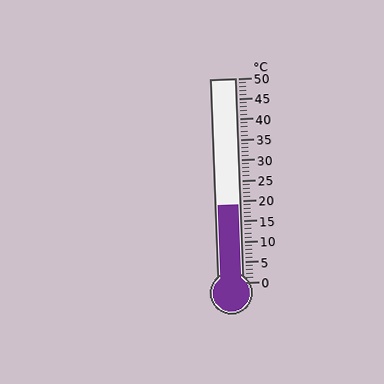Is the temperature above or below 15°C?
The temperature is above 15°C.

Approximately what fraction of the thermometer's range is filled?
The thermometer is filled to approximately 40% of its range.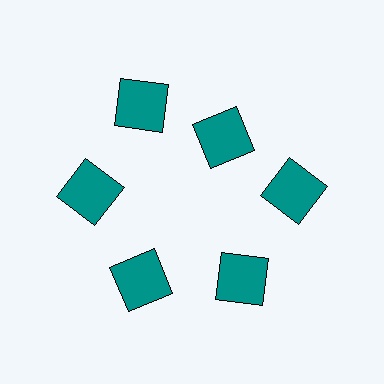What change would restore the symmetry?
The symmetry would be restored by moving it outward, back onto the ring so that all 6 squares sit at equal angles and equal distance from the center.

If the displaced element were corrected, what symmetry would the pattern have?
It would have 6-fold rotational symmetry — the pattern would map onto itself every 60 degrees.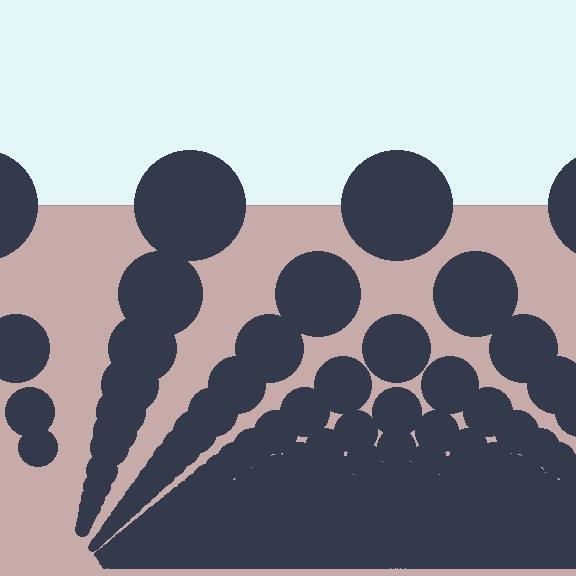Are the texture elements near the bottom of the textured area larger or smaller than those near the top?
Smaller. The gradient is inverted — elements near the bottom are smaller and denser.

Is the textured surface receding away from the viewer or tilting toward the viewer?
The surface appears to tilt toward the viewer. Texture elements get larger and sparser toward the top.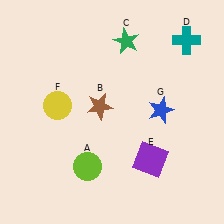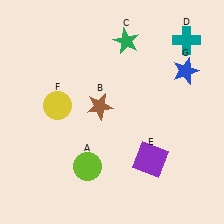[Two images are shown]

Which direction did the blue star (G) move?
The blue star (G) moved up.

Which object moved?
The blue star (G) moved up.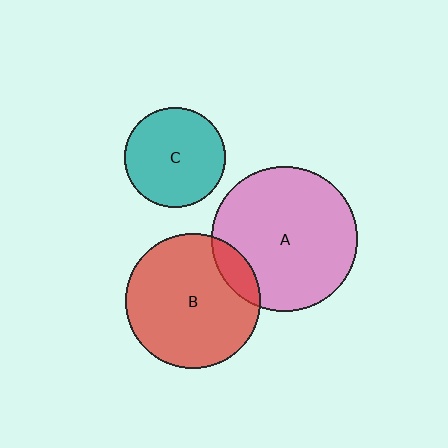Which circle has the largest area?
Circle A (pink).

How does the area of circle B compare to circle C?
Approximately 1.8 times.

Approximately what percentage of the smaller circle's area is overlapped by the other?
Approximately 10%.